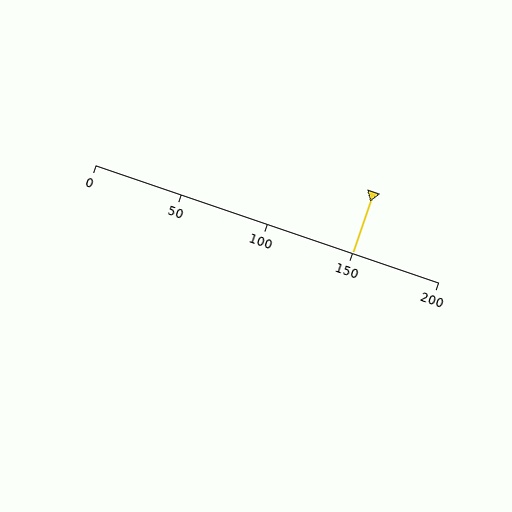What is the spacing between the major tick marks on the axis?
The major ticks are spaced 50 apart.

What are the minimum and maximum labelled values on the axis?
The axis runs from 0 to 200.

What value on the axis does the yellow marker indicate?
The marker indicates approximately 150.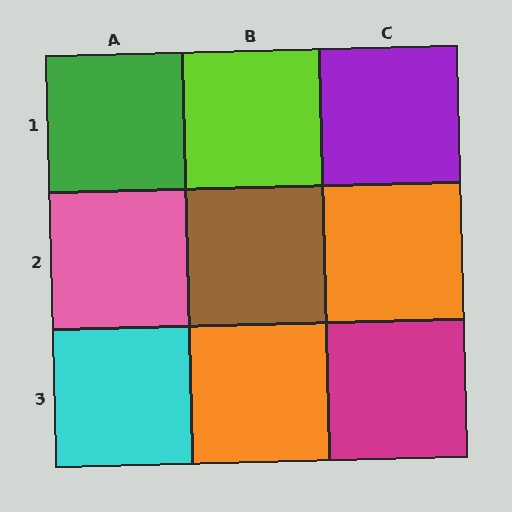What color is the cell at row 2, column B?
Brown.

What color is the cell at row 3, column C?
Magenta.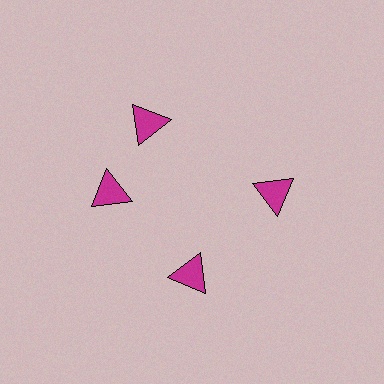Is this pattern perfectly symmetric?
No. The 4 magenta triangles are arranged in a ring, but one element near the 12 o'clock position is rotated out of alignment along the ring, breaking the 4-fold rotational symmetry.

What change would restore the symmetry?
The symmetry would be restored by rotating it back into even spacing with its neighbors so that all 4 triangles sit at equal angles and equal distance from the center.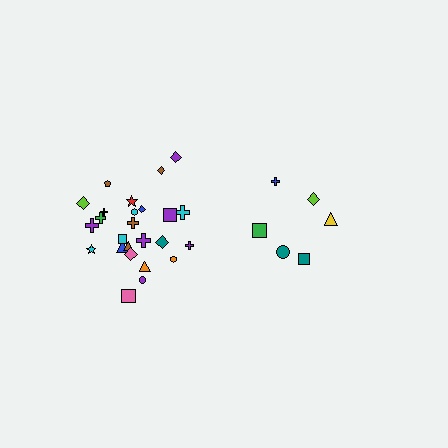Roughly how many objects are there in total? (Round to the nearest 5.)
Roughly 30 objects in total.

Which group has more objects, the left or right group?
The left group.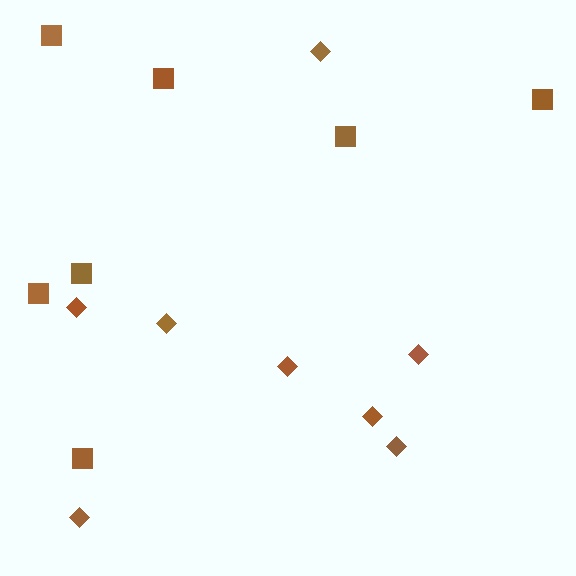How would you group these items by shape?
There are 2 groups: one group of squares (7) and one group of diamonds (8).